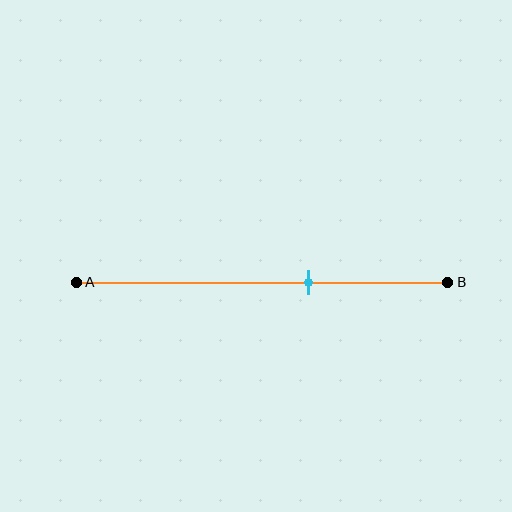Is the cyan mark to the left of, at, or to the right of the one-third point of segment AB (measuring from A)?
The cyan mark is to the right of the one-third point of segment AB.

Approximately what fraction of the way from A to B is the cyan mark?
The cyan mark is approximately 60% of the way from A to B.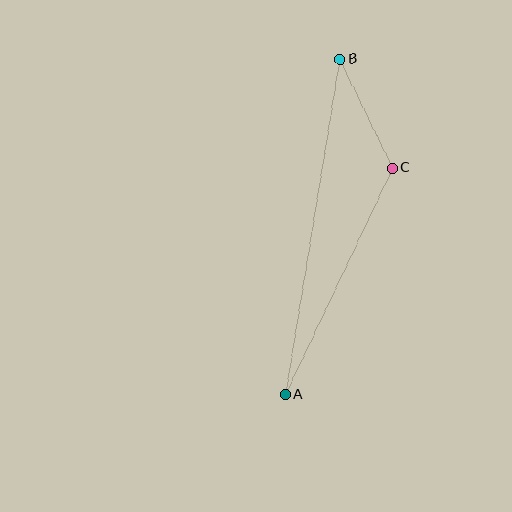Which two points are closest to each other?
Points B and C are closest to each other.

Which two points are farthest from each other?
Points A and B are farthest from each other.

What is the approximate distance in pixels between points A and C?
The distance between A and C is approximately 250 pixels.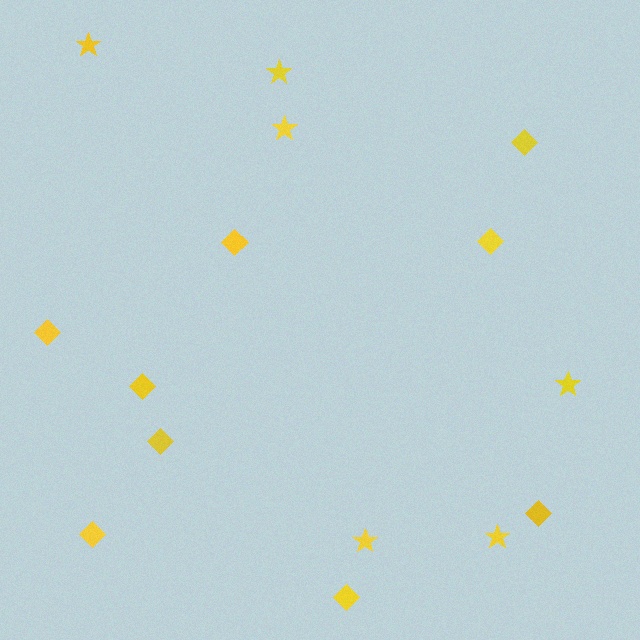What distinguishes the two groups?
There are 2 groups: one group of stars (6) and one group of diamonds (9).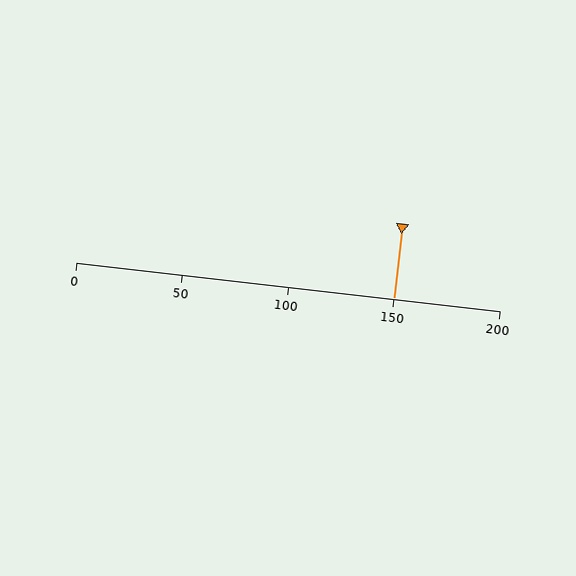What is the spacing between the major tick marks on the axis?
The major ticks are spaced 50 apart.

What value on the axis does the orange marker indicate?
The marker indicates approximately 150.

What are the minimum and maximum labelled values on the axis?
The axis runs from 0 to 200.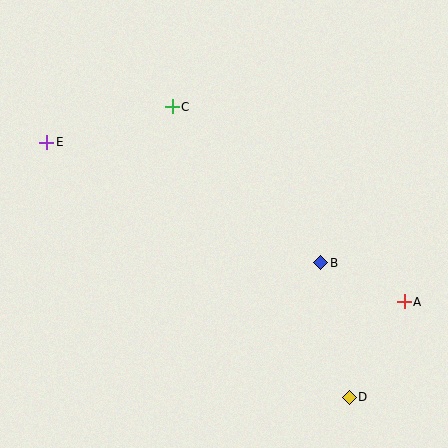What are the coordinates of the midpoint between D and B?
The midpoint between D and B is at (335, 330).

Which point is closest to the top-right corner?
Point B is closest to the top-right corner.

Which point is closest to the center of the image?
Point B at (321, 263) is closest to the center.